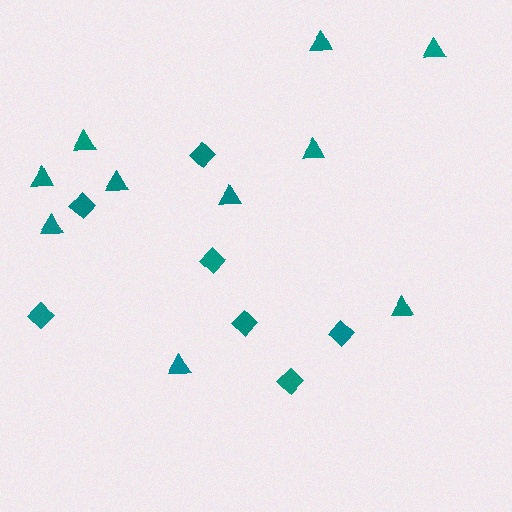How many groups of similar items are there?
There are 2 groups: one group of triangles (10) and one group of diamonds (7).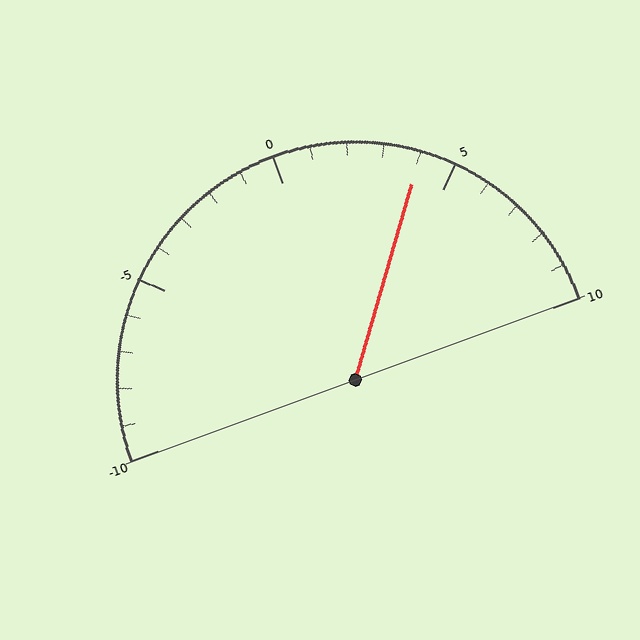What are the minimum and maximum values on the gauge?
The gauge ranges from -10 to 10.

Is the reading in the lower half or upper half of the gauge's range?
The reading is in the upper half of the range (-10 to 10).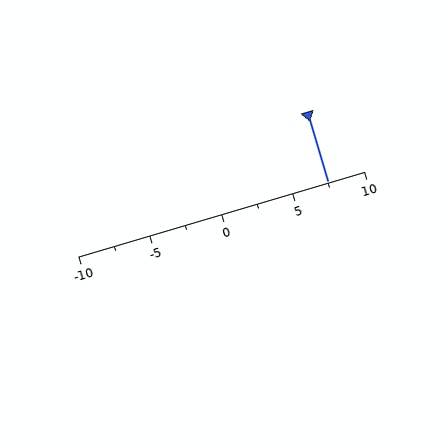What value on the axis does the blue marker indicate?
The marker indicates approximately 7.5.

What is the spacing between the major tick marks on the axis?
The major ticks are spaced 5 apart.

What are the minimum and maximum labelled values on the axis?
The axis runs from -10 to 10.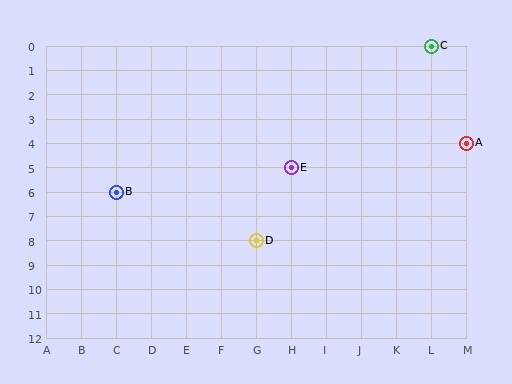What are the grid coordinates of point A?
Point A is at grid coordinates (M, 4).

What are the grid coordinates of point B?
Point B is at grid coordinates (C, 6).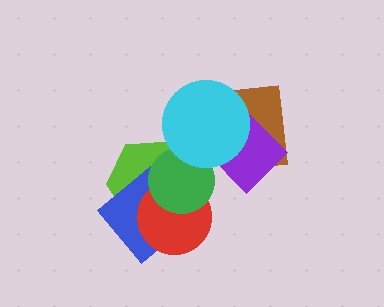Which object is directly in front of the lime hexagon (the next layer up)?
The blue diamond is directly in front of the lime hexagon.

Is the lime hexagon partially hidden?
Yes, it is partially covered by another shape.